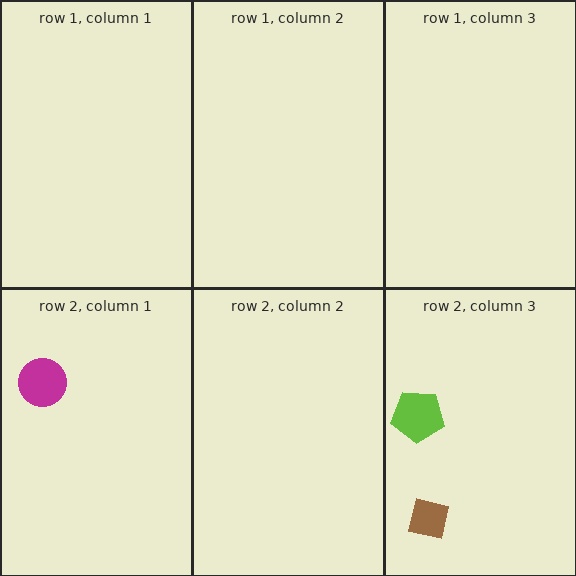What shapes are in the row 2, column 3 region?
The lime pentagon, the brown square.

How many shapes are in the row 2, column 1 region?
1.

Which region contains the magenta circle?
The row 2, column 1 region.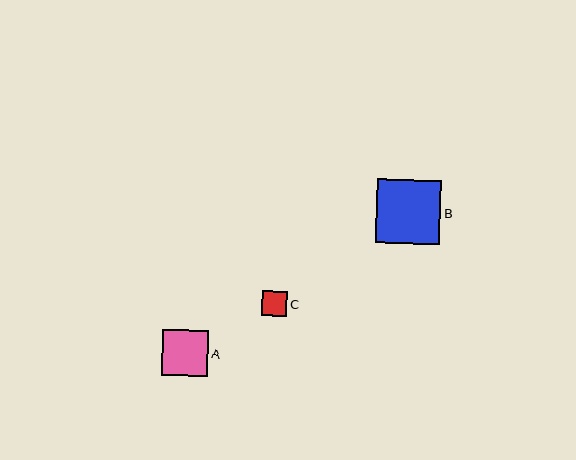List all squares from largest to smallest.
From largest to smallest: B, A, C.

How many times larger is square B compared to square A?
Square B is approximately 1.4 times the size of square A.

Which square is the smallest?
Square C is the smallest with a size of approximately 25 pixels.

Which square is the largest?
Square B is the largest with a size of approximately 64 pixels.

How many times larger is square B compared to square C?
Square B is approximately 2.5 times the size of square C.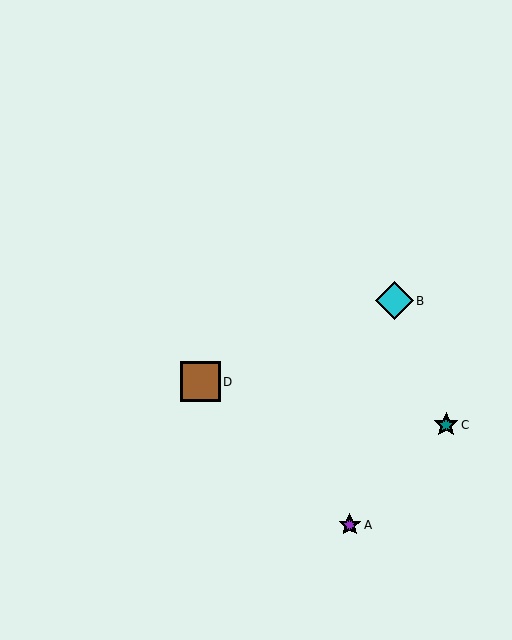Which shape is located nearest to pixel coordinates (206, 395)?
The brown square (labeled D) at (200, 382) is nearest to that location.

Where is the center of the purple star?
The center of the purple star is at (350, 525).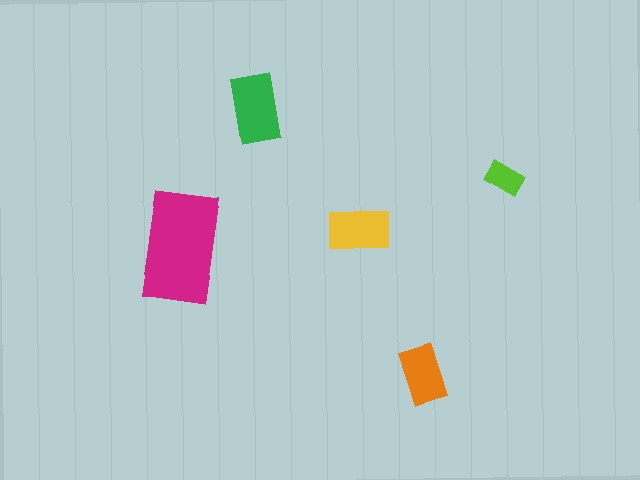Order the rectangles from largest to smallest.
the magenta one, the green one, the yellow one, the orange one, the lime one.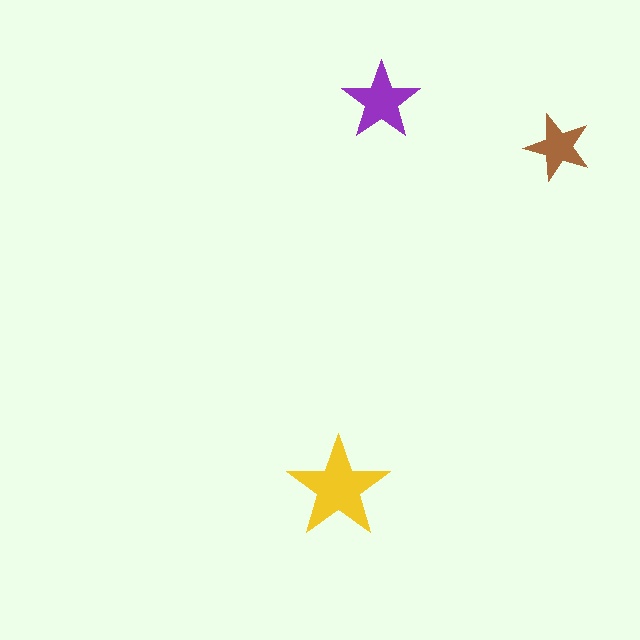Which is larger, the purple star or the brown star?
The purple one.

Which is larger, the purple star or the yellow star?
The yellow one.